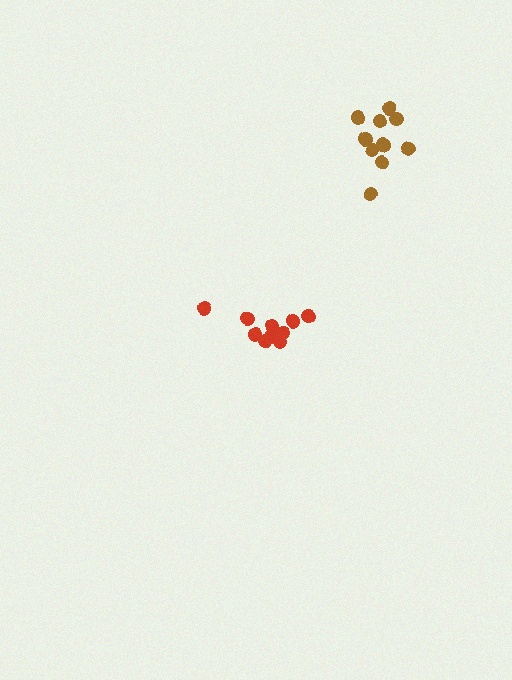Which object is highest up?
The brown cluster is topmost.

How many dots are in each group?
Group 1: 10 dots, Group 2: 10 dots (20 total).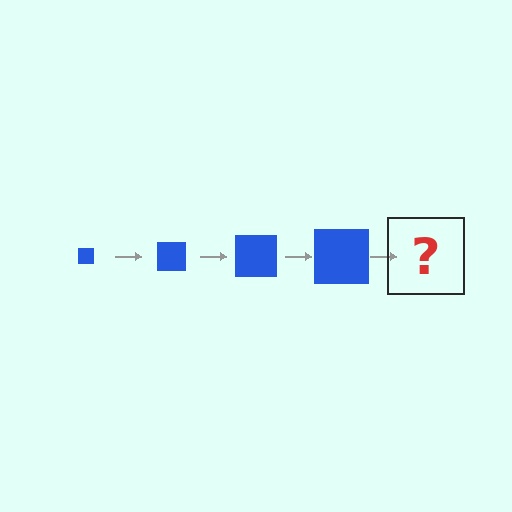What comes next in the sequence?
The next element should be a blue square, larger than the previous one.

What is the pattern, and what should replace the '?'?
The pattern is that the square gets progressively larger each step. The '?' should be a blue square, larger than the previous one.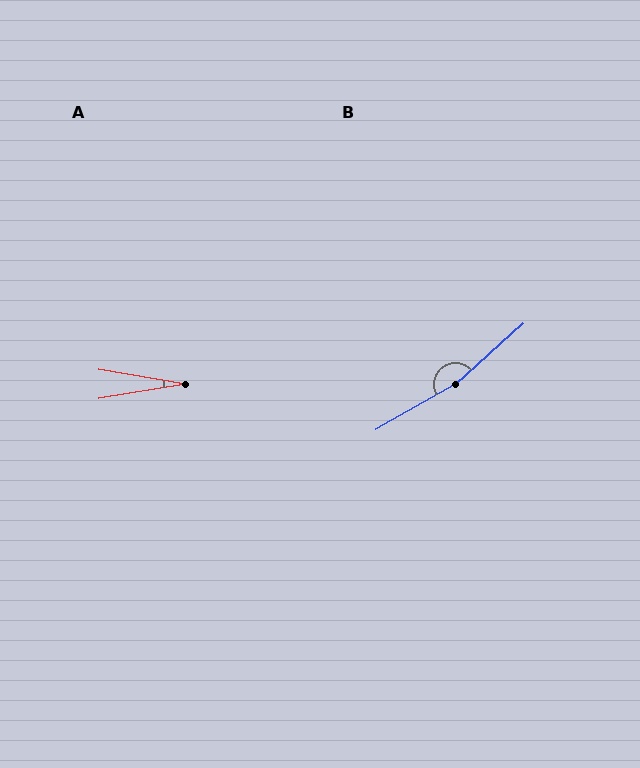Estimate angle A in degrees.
Approximately 18 degrees.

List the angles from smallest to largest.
A (18°), B (168°).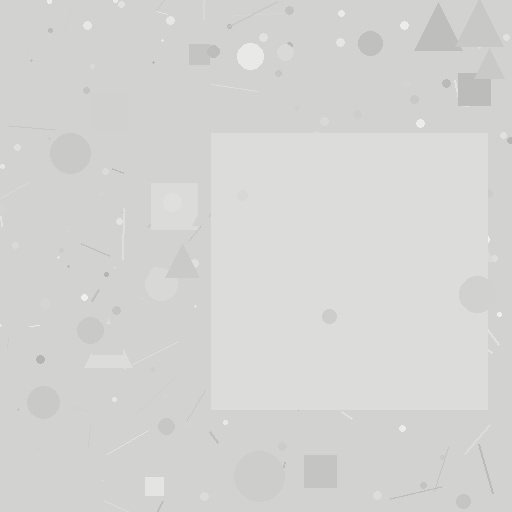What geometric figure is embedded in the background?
A square is embedded in the background.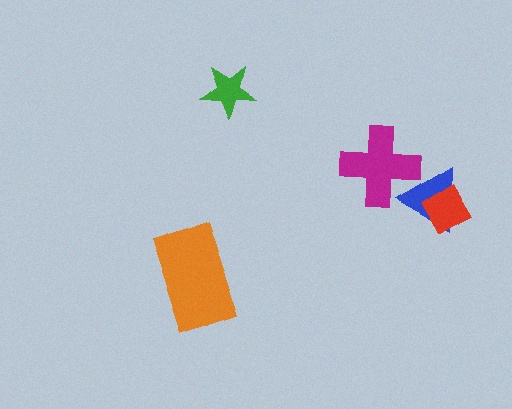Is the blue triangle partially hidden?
Yes, it is partially covered by another shape.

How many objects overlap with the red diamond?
1 object overlaps with the red diamond.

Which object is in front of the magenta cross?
The blue triangle is in front of the magenta cross.